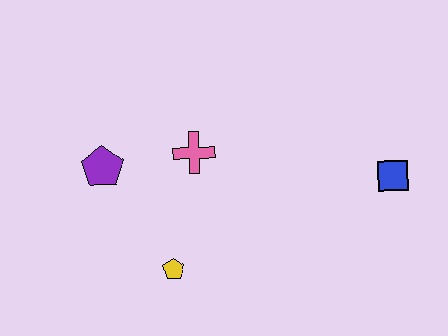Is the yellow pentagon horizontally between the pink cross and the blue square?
No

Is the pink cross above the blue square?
Yes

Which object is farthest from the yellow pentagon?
The blue square is farthest from the yellow pentagon.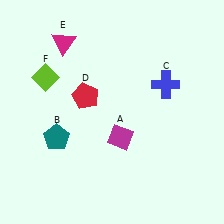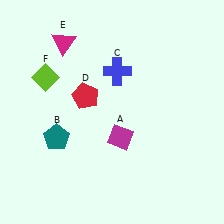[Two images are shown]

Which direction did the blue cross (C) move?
The blue cross (C) moved left.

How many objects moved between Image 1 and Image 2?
1 object moved between the two images.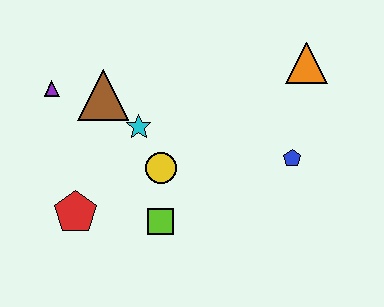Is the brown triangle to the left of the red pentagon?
No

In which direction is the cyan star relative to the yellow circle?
The cyan star is above the yellow circle.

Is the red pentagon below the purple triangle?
Yes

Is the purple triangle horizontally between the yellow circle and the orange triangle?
No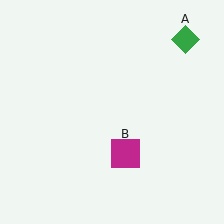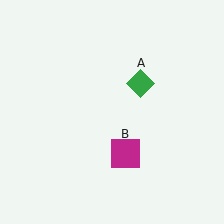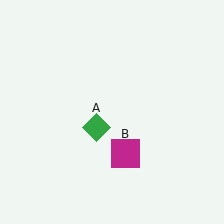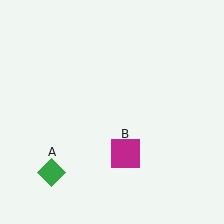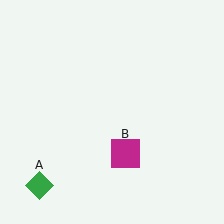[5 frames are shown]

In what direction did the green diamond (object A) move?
The green diamond (object A) moved down and to the left.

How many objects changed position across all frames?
1 object changed position: green diamond (object A).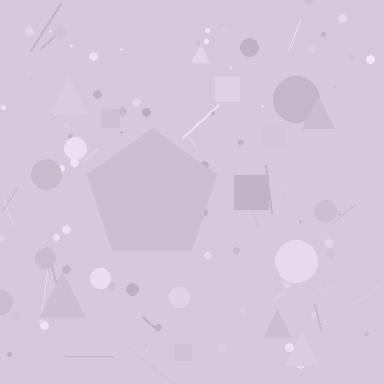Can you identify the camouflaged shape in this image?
The camouflaged shape is a pentagon.